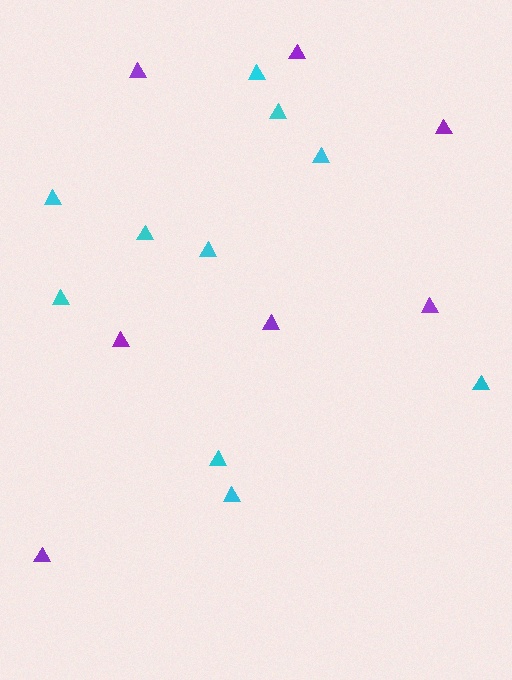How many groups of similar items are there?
There are 2 groups: one group of cyan triangles (10) and one group of purple triangles (7).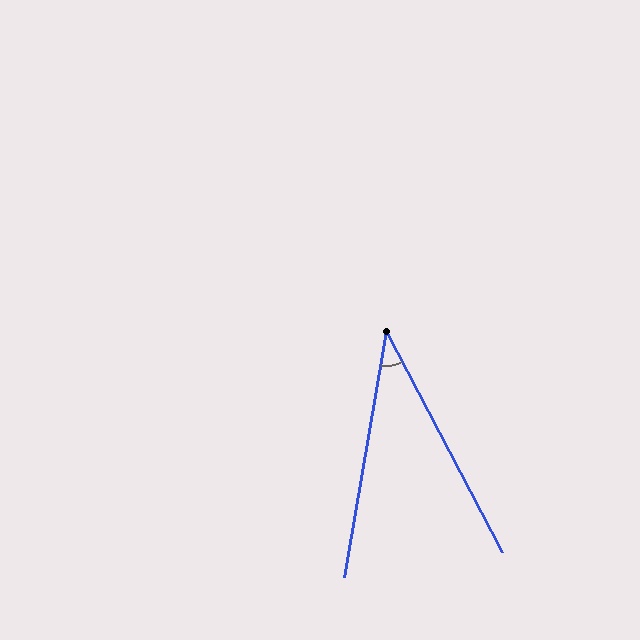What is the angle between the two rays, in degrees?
Approximately 37 degrees.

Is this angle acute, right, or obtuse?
It is acute.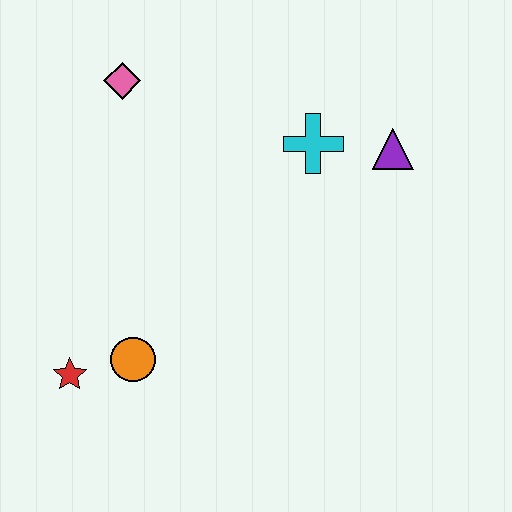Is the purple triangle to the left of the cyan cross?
No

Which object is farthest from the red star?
The purple triangle is farthest from the red star.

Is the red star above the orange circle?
No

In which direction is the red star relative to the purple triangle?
The red star is to the left of the purple triangle.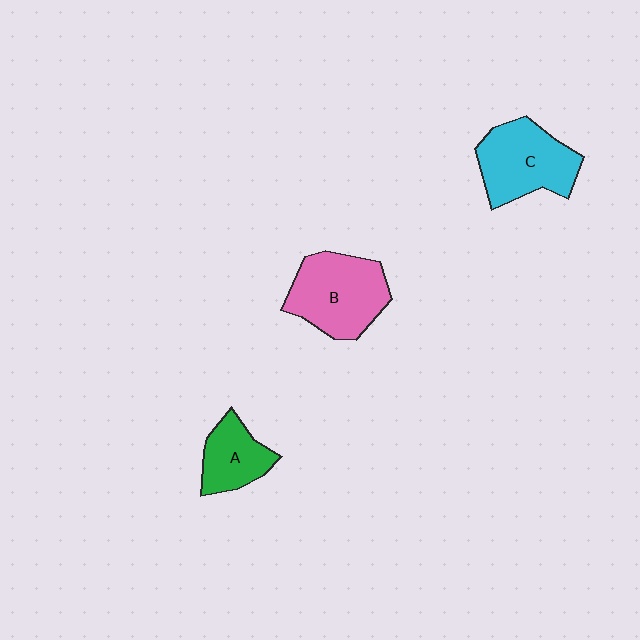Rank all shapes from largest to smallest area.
From largest to smallest: B (pink), C (cyan), A (green).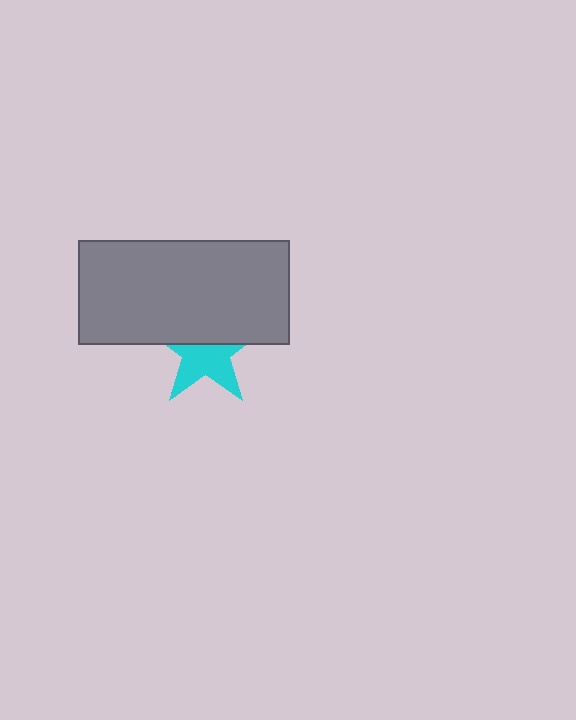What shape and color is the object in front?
The object in front is a gray rectangle.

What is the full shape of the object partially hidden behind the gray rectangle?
The partially hidden object is a cyan star.